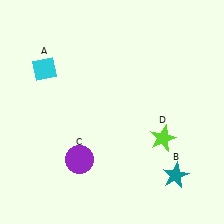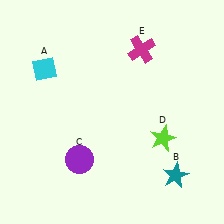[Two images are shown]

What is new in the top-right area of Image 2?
A magenta cross (E) was added in the top-right area of Image 2.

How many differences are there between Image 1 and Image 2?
There is 1 difference between the two images.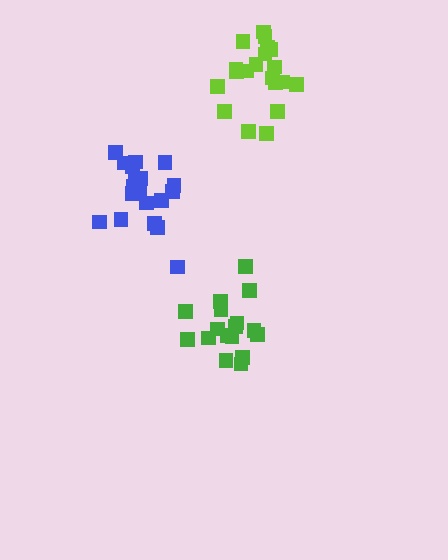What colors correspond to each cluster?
The clusters are colored: lime, blue, green.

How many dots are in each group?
Group 1: 20 dots, Group 2: 20 dots, Group 3: 17 dots (57 total).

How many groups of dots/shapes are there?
There are 3 groups.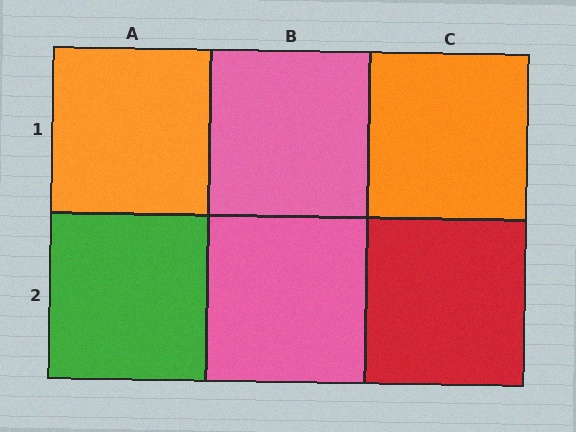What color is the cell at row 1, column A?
Orange.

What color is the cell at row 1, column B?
Pink.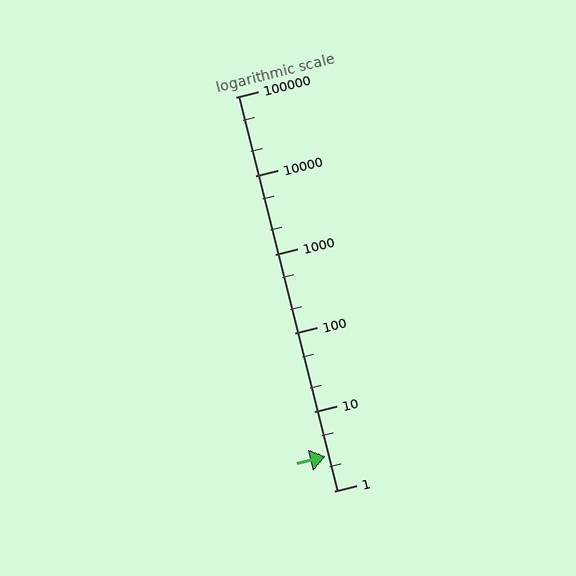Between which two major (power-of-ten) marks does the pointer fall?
The pointer is between 1 and 10.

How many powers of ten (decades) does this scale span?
The scale spans 5 decades, from 1 to 100000.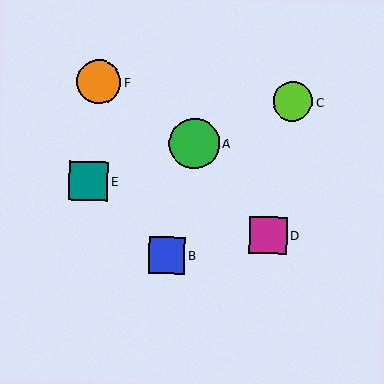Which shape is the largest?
The green circle (labeled A) is the largest.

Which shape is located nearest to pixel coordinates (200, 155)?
The green circle (labeled A) at (194, 143) is nearest to that location.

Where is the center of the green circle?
The center of the green circle is at (194, 143).